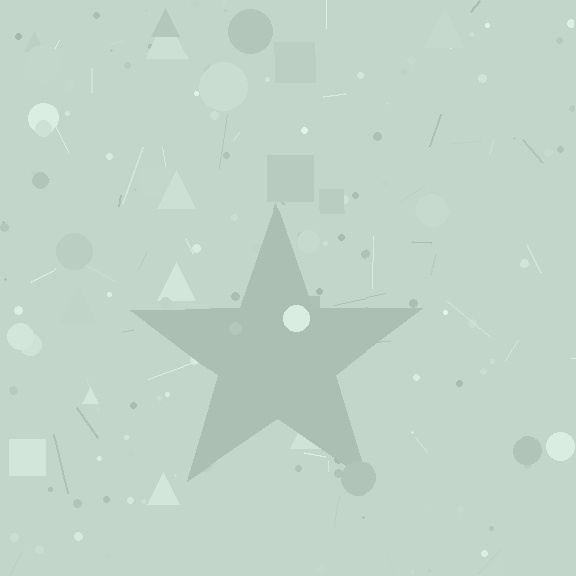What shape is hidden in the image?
A star is hidden in the image.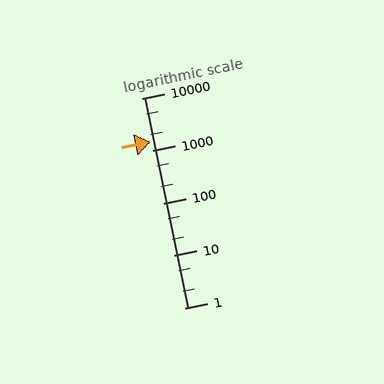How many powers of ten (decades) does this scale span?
The scale spans 4 decades, from 1 to 10000.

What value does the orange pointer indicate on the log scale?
The pointer indicates approximately 1500.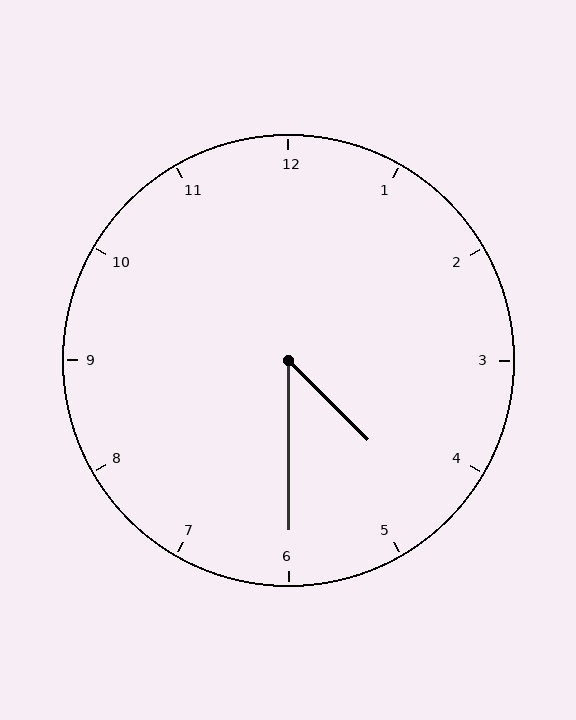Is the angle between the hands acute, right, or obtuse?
It is acute.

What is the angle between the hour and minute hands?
Approximately 45 degrees.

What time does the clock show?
4:30.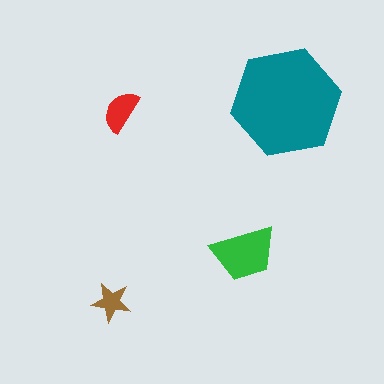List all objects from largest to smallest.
The teal hexagon, the green trapezoid, the red semicircle, the brown star.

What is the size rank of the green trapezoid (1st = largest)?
2nd.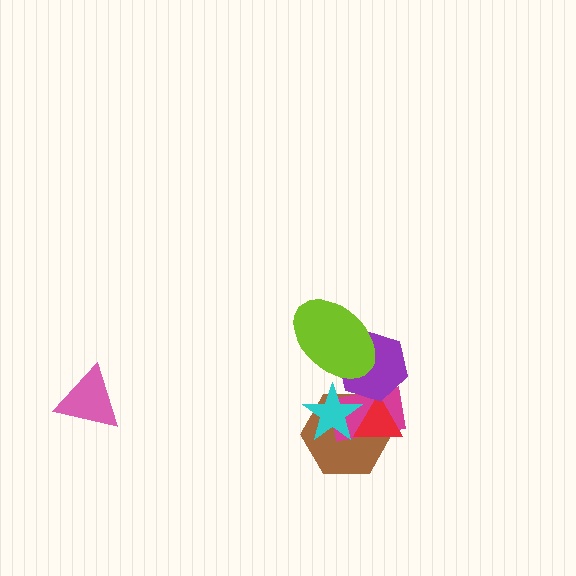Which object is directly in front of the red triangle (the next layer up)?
The purple hexagon is directly in front of the red triangle.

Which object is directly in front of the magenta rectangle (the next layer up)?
The red triangle is directly in front of the magenta rectangle.